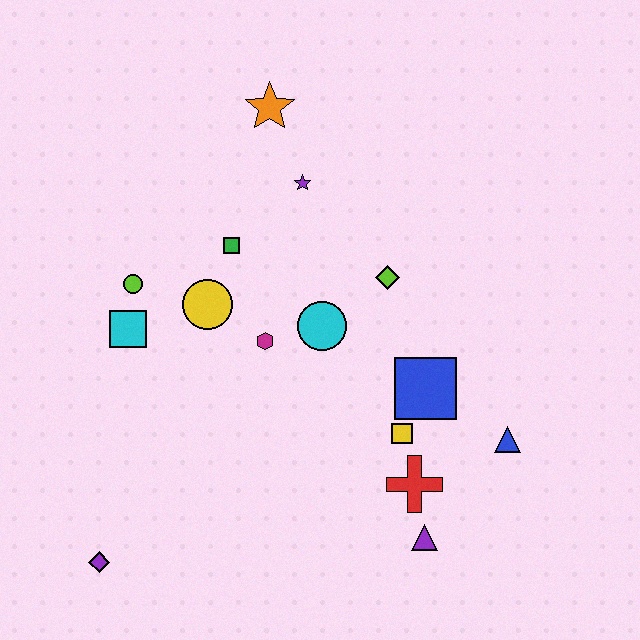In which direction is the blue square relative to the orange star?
The blue square is below the orange star.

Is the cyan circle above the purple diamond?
Yes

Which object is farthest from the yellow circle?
The blue triangle is farthest from the yellow circle.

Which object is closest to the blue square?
The yellow square is closest to the blue square.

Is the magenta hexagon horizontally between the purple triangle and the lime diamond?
No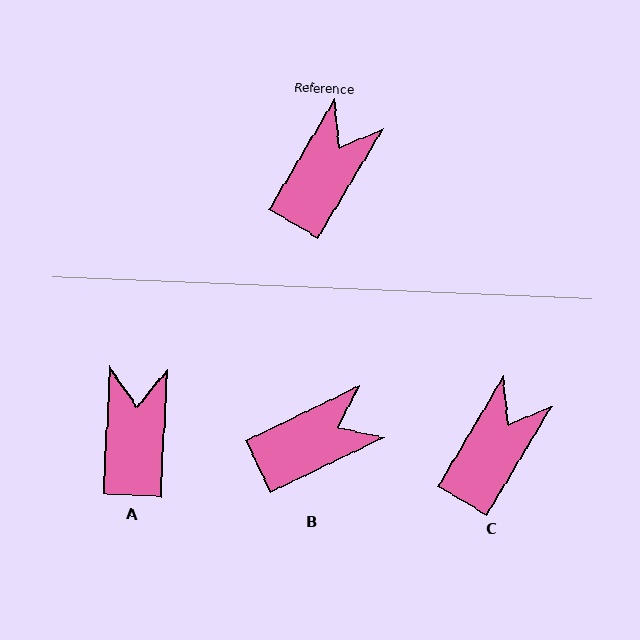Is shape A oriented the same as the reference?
No, it is off by about 28 degrees.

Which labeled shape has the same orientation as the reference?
C.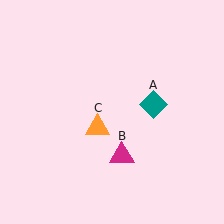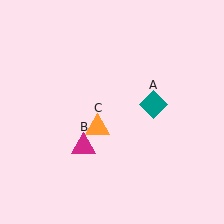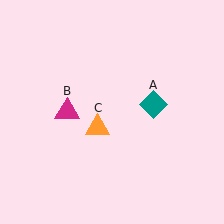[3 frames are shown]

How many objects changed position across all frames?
1 object changed position: magenta triangle (object B).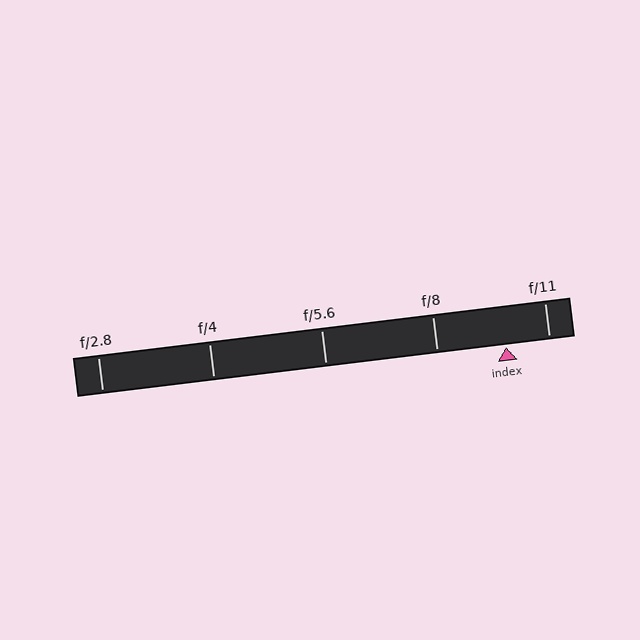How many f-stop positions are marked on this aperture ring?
There are 5 f-stop positions marked.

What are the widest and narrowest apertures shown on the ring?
The widest aperture shown is f/2.8 and the narrowest is f/11.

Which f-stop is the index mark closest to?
The index mark is closest to f/11.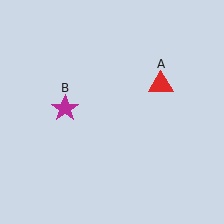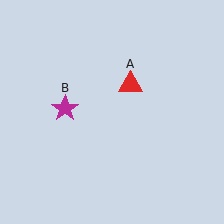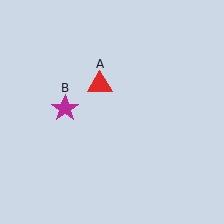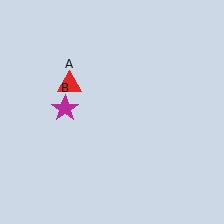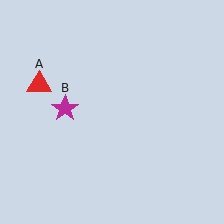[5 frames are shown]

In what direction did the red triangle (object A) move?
The red triangle (object A) moved left.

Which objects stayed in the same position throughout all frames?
Magenta star (object B) remained stationary.